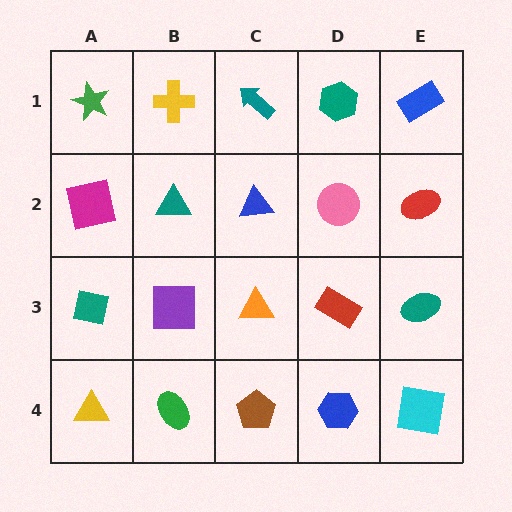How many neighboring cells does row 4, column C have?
3.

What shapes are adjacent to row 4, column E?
A teal ellipse (row 3, column E), a blue hexagon (row 4, column D).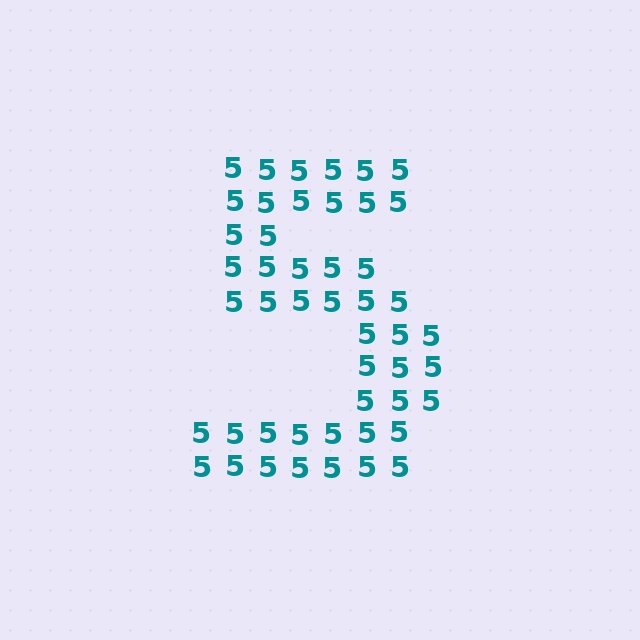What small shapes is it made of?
It is made of small digit 5's.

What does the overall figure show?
The overall figure shows the digit 5.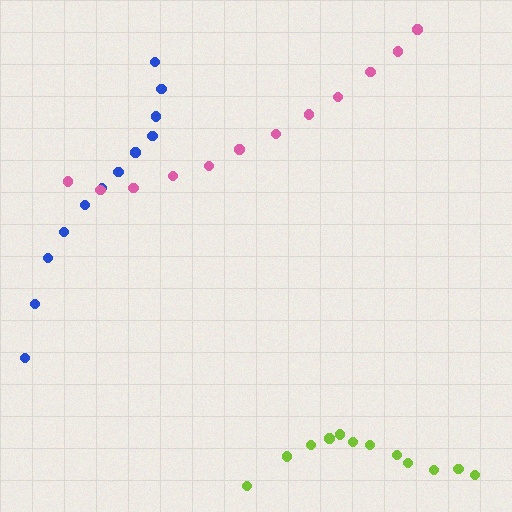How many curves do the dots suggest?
There are 3 distinct paths.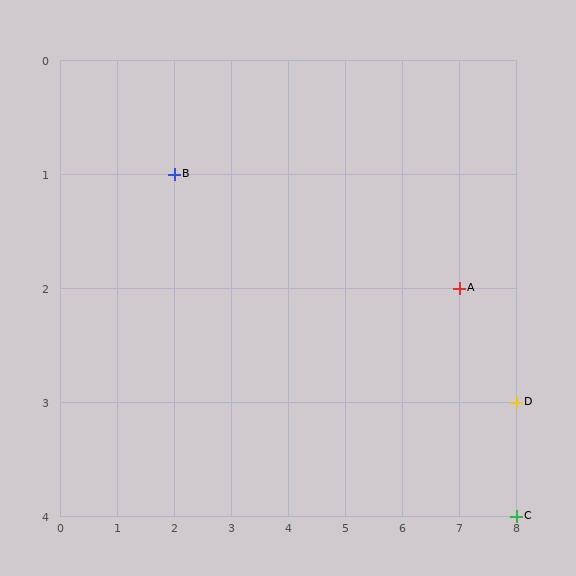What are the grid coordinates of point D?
Point D is at grid coordinates (8, 3).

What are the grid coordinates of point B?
Point B is at grid coordinates (2, 1).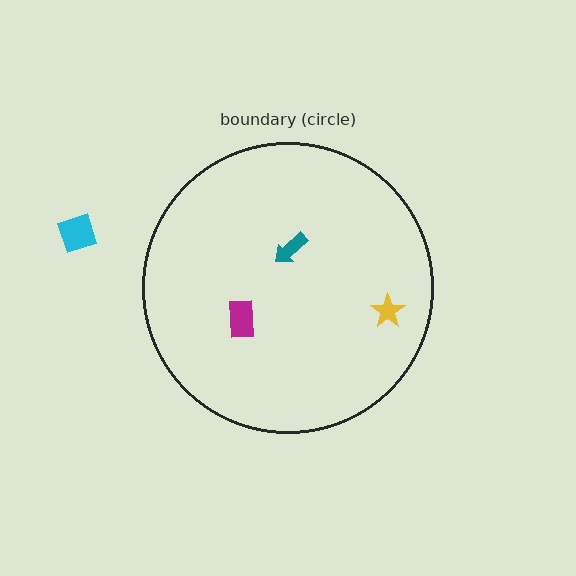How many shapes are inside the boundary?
3 inside, 1 outside.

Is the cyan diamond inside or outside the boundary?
Outside.